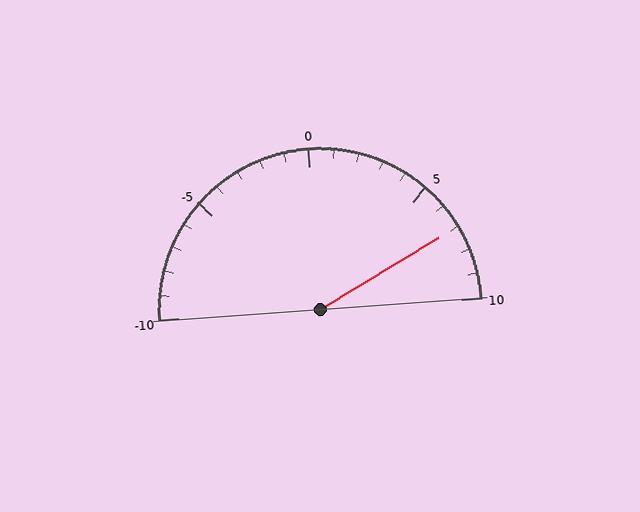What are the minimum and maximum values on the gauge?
The gauge ranges from -10 to 10.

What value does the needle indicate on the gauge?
The needle indicates approximately 7.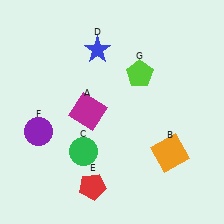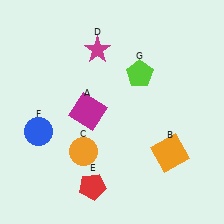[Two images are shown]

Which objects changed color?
C changed from green to orange. D changed from blue to magenta. F changed from purple to blue.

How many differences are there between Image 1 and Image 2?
There are 3 differences between the two images.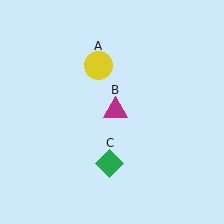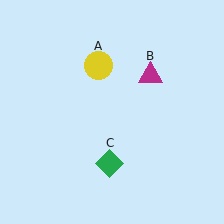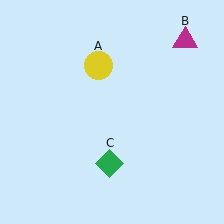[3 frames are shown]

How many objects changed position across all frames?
1 object changed position: magenta triangle (object B).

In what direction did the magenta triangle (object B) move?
The magenta triangle (object B) moved up and to the right.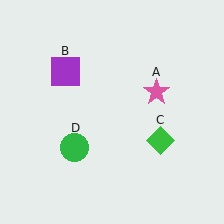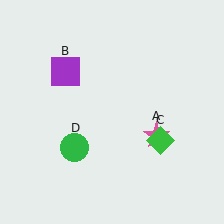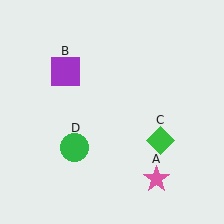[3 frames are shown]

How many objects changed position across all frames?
1 object changed position: pink star (object A).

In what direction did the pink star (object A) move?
The pink star (object A) moved down.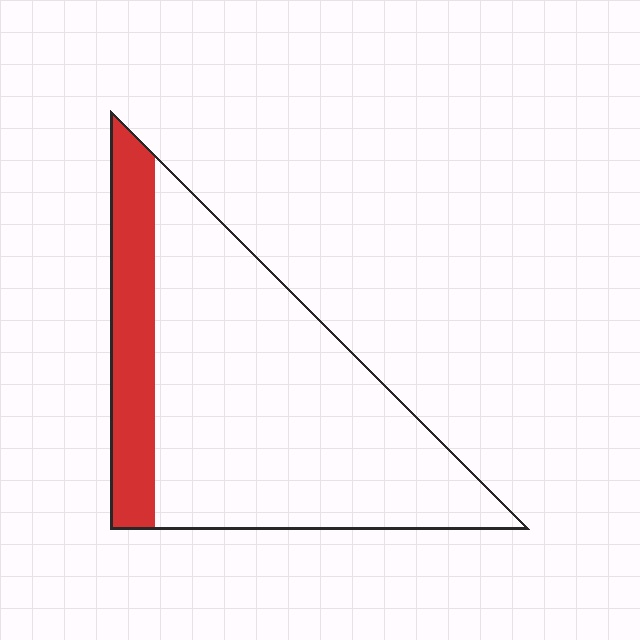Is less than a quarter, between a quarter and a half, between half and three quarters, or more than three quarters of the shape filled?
Less than a quarter.